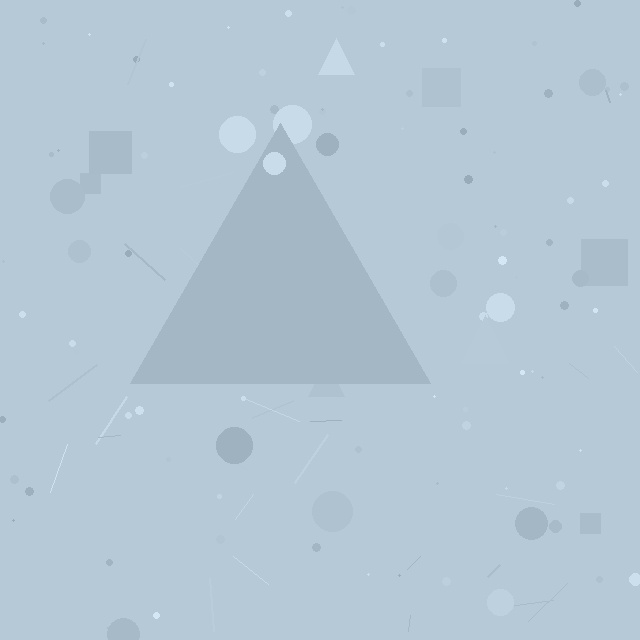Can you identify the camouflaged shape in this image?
The camouflaged shape is a triangle.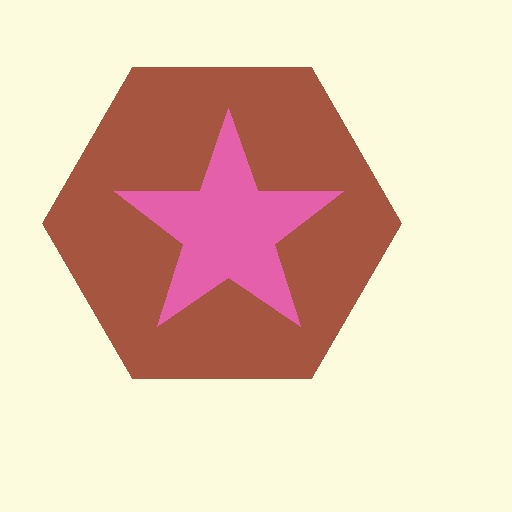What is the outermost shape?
The brown hexagon.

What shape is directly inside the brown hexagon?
The pink star.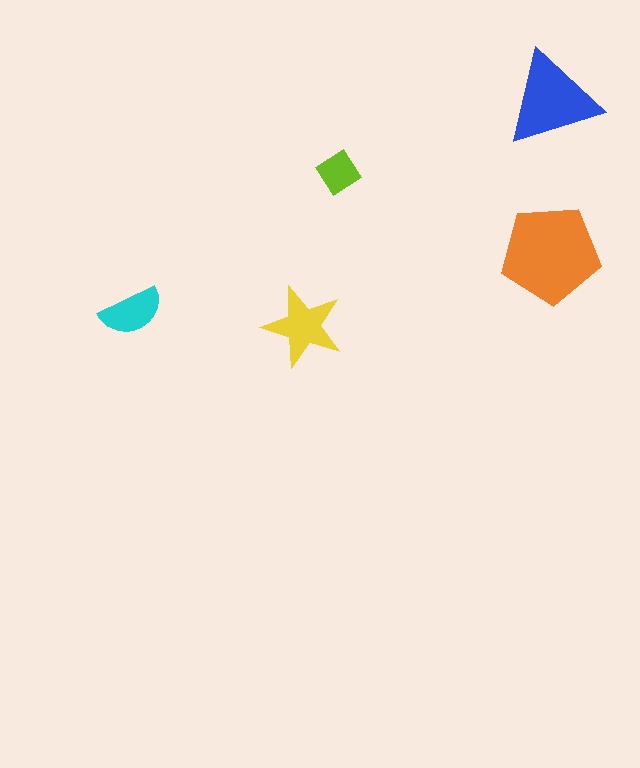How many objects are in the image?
There are 5 objects in the image.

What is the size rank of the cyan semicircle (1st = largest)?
4th.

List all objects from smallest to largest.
The lime diamond, the cyan semicircle, the yellow star, the blue triangle, the orange pentagon.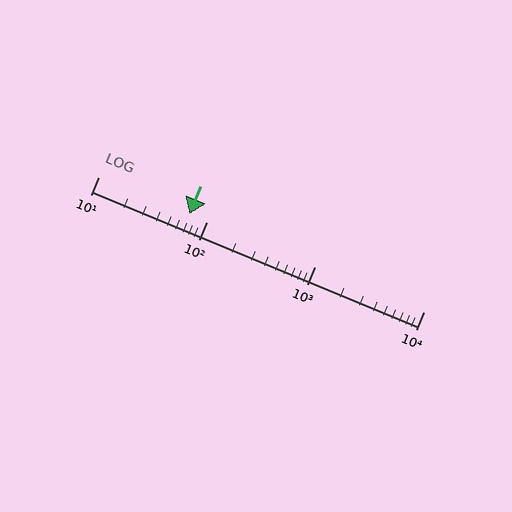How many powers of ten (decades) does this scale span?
The scale spans 3 decades, from 10 to 10000.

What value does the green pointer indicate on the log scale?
The pointer indicates approximately 69.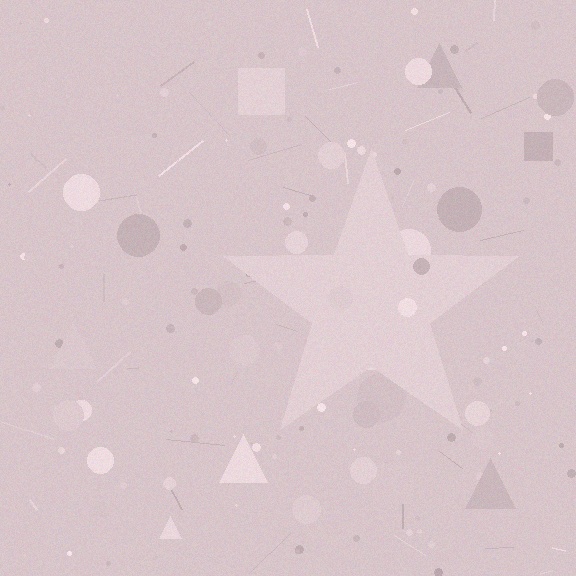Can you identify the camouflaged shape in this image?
The camouflaged shape is a star.